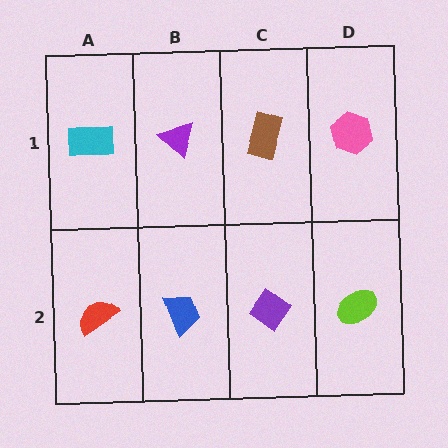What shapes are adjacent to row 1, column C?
A purple diamond (row 2, column C), a purple triangle (row 1, column B), a pink hexagon (row 1, column D).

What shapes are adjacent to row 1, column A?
A red semicircle (row 2, column A), a purple triangle (row 1, column B).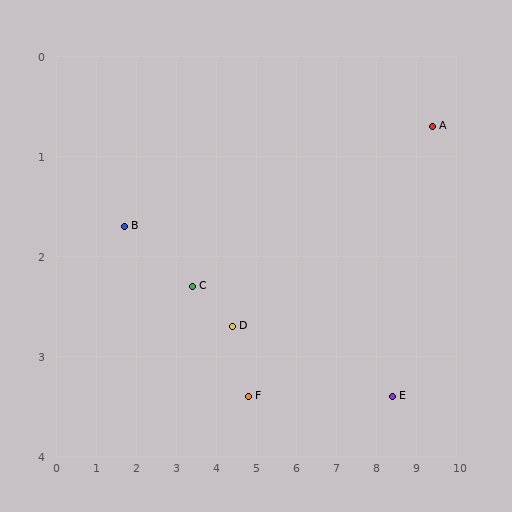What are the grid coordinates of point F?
Point F is at approximately (4.8, 3.4).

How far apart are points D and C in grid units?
Points D and C are about 1.1 grid units apart.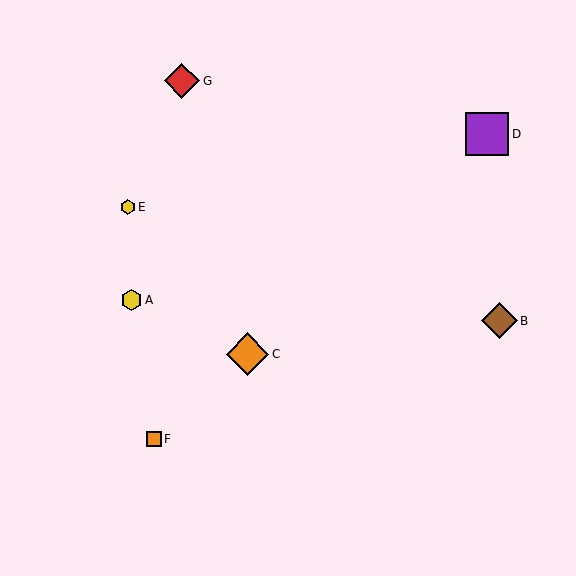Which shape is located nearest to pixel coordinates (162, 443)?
The orange square (labeled F) at (154, 439) is nearest to that location.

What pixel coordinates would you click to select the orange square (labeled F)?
Click at (154, 439) to select the orange square F.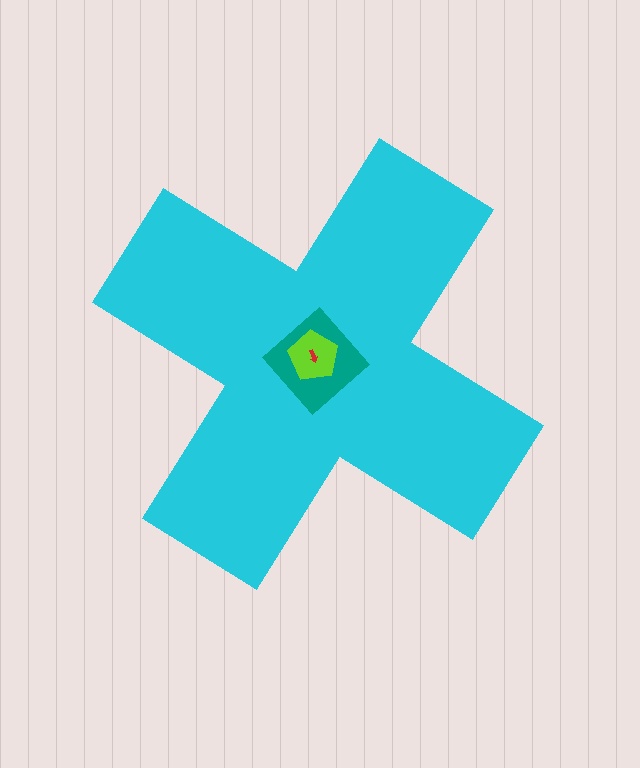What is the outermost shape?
The cyan cross.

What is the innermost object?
The red arrow.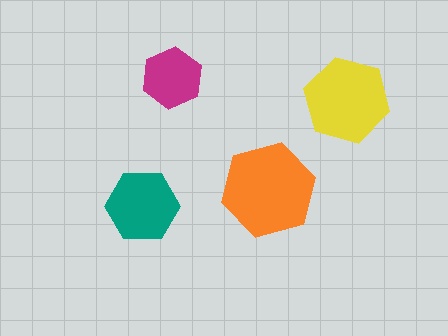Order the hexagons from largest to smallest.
the orange one, the yellow one, the teal one, the magenta one.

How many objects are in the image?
There are 4 objects in the image.